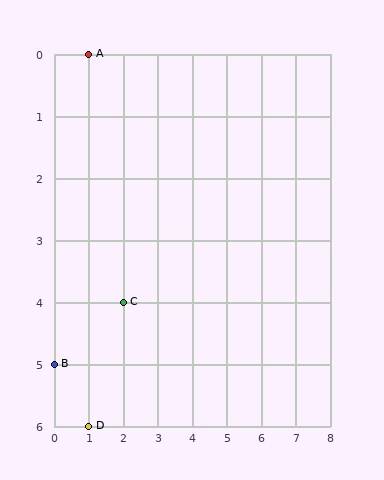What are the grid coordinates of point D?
Point D is at grid coordinates (1, 6).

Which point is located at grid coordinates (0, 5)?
Point B is at (0, 5).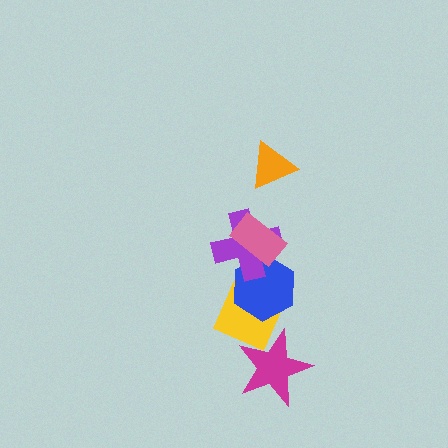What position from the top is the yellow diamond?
The yellow diamond is 5th from the top.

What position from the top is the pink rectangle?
The pink rectangle is 2nd from the top.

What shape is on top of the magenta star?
The yellow diamond is on top of the magenta star.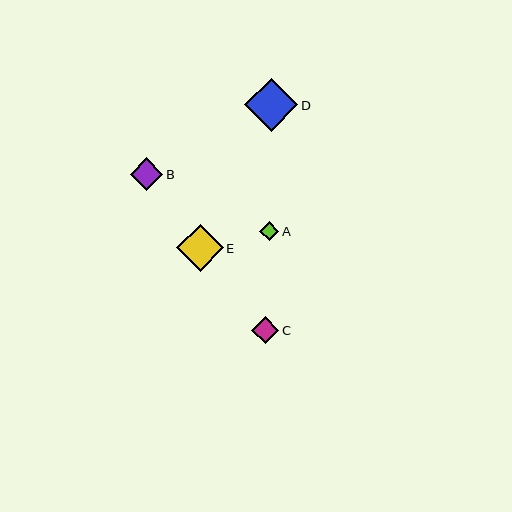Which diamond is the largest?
Diamond D is the largest with a size of approximately 53 pixels.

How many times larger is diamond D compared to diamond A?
Diamond D is approximately 2.8 times the size of diamond A.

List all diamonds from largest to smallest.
From largest to smallest: D, E, B, C, A.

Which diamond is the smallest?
Diamond A is the smallest with a size of approximately 19 pixels.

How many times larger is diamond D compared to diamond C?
Diamond D is approximately 2.0 times the size of diamond C.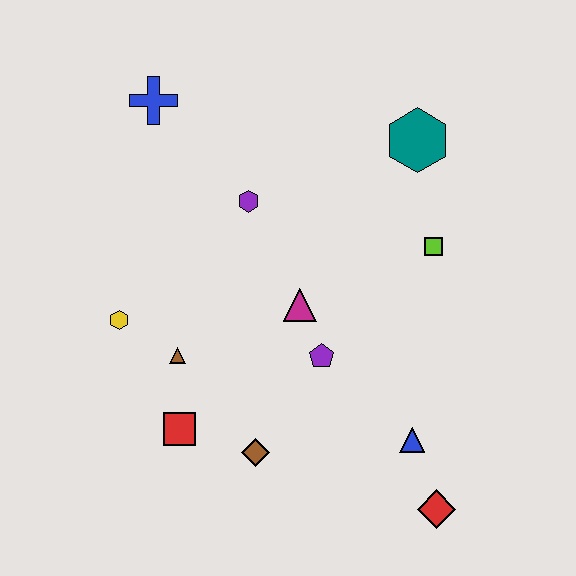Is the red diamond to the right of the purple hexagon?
Yes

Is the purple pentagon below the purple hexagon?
Yes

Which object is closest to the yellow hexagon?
The brown triangle is closest to the yellow hexagon.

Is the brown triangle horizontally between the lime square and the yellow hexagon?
Yes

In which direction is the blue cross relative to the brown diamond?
The blue cross is above the brown diamond.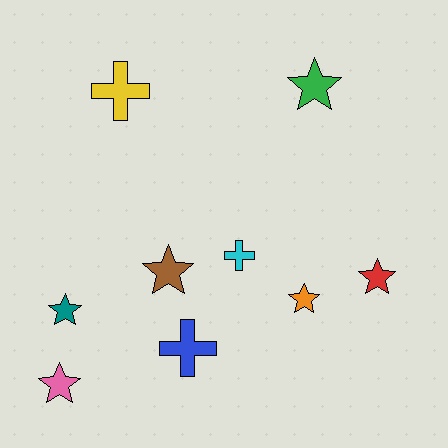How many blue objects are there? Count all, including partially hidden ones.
There is 1 blue object.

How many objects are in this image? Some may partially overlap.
There are 9 objects.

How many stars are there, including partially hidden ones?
There are 6 stars.